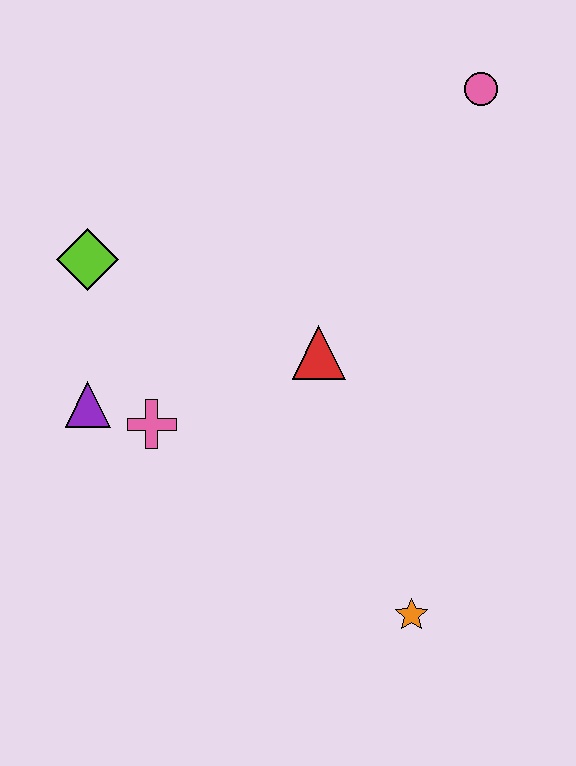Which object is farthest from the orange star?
The pink circle is farthest from the orange star.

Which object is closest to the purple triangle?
The pink cross is closest to the purple triangle.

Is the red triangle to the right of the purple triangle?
Yes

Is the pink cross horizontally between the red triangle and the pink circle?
No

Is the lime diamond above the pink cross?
Yes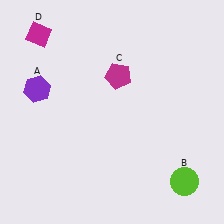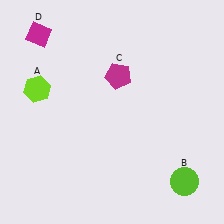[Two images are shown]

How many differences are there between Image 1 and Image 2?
There is 1 difference between the two images.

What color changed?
The hexagon (A) changed from purple in Image 1 to lime in Image 2.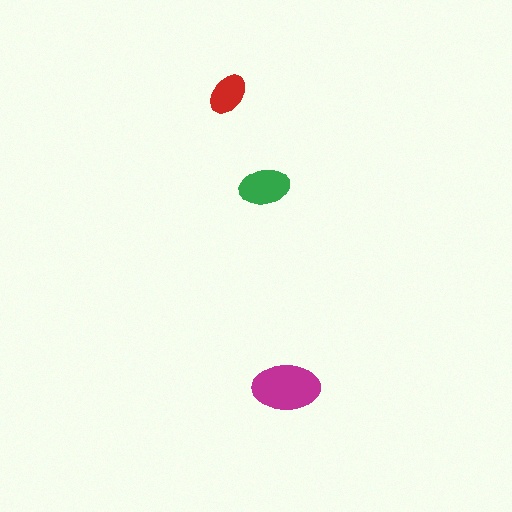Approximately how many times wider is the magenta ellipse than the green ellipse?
About 1.5 times wider.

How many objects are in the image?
There are 3 objects in the image.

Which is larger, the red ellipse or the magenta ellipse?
The magenta one.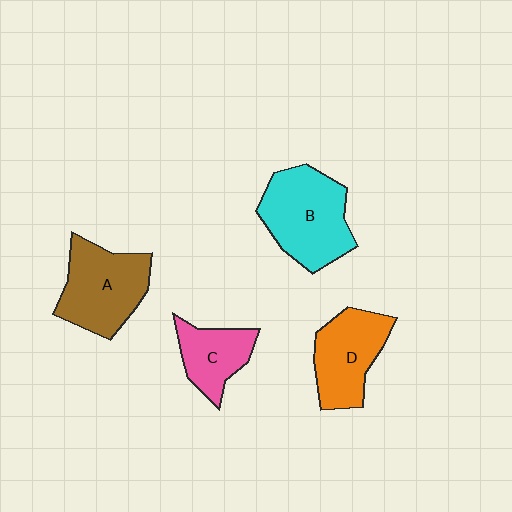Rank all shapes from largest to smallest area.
From largest to smallest: B (cyan), A (brown), D (orange), C (pink).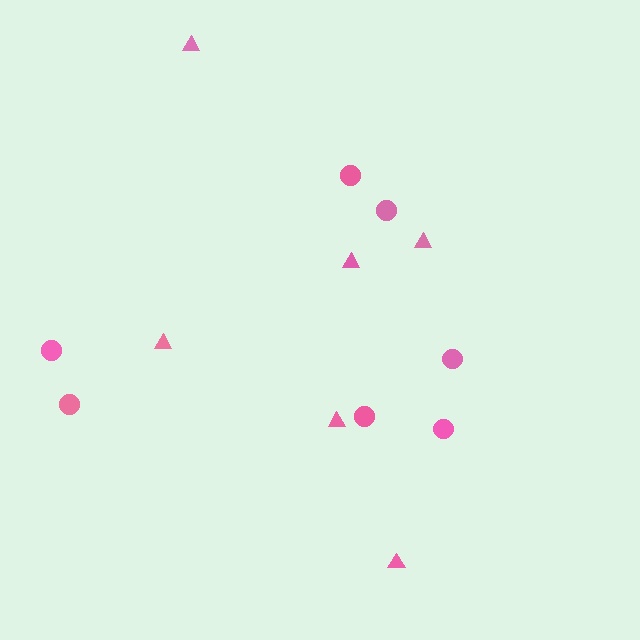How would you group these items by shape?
There are 2 groups: one group of triangles (6) and one group of circles (7).